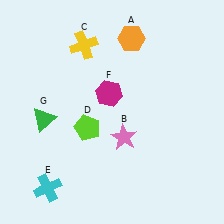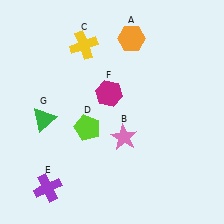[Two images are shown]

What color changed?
The cross (E) changed from cyan in Image 1 to purple in Image 2.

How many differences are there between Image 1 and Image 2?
There is 1 difference between the two images.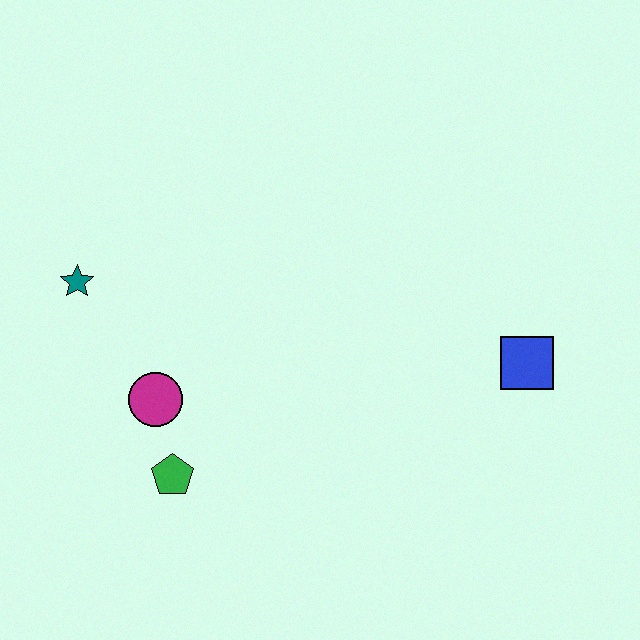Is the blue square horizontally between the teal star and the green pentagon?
No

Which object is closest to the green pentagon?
The magenta circle is closest to the green pentagon.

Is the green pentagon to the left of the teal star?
No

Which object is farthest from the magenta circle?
The blue square is farthest from the magenta circle.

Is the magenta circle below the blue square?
Yes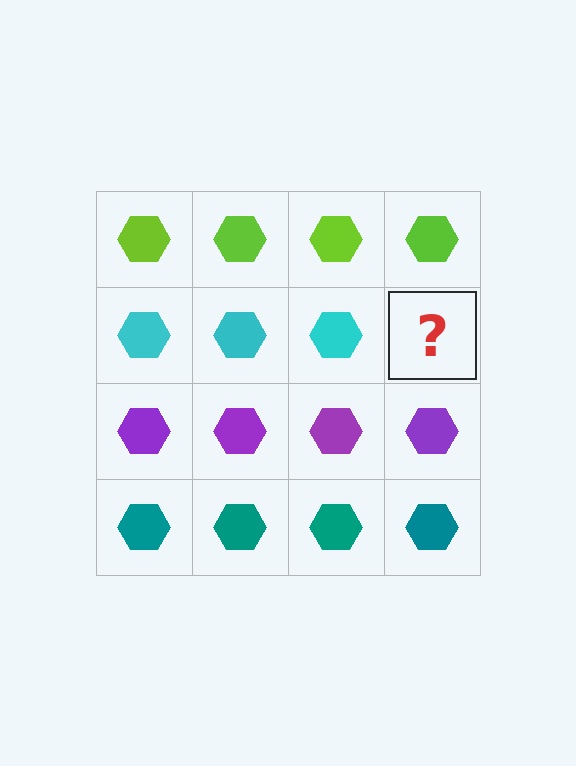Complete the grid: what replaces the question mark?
The question mark should be replaced with a cyan hexagon.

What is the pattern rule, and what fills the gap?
The rule is that each row has a consistent color. The gap should be filled with a cyan hexagon.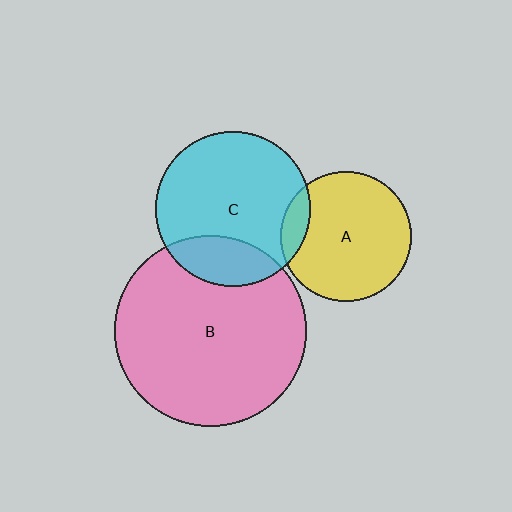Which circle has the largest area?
Circle B (pink).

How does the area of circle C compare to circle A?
Approximately 1.4 times.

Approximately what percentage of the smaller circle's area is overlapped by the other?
Approximately 10%.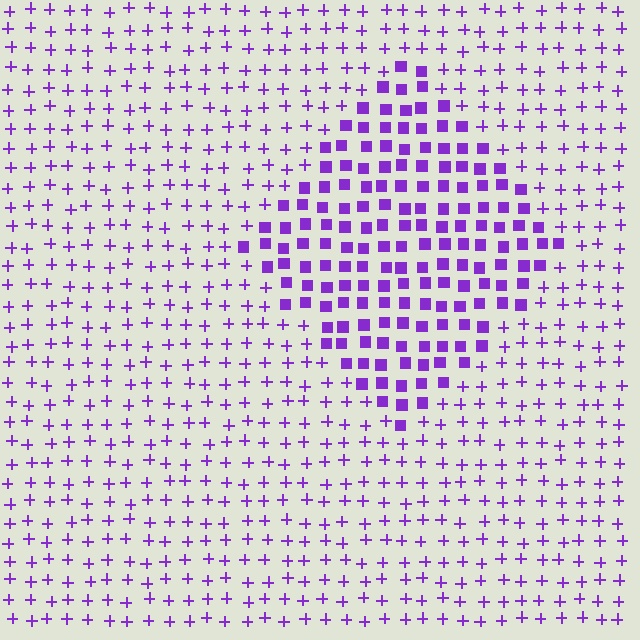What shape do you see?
I see a diamond.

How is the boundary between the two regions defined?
The boundary is defined by a change in element shape: squares inside vs. plus signs outside. All elements share the same color and spacing.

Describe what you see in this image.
The image is filled with small purple elements arranged in a uniform grid. A diamond-shaped region contains squares, while the surrounding area contains plus signs. The boundary is defined purely by the change in element shape.